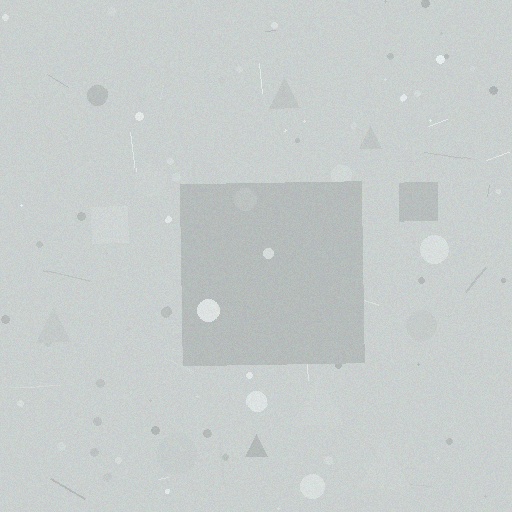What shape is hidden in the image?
A square is hidden in the image.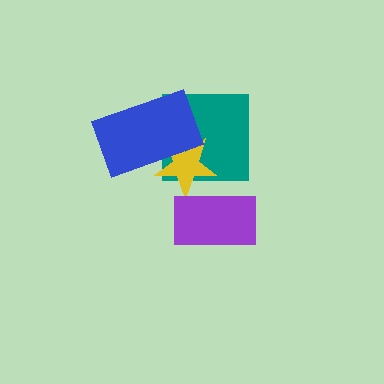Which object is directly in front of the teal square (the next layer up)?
The yellow star is directly in front of the teal square.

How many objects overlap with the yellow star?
3 objects overlap with the yellow star.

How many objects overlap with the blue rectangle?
2 objects overlap with the blue rectangle.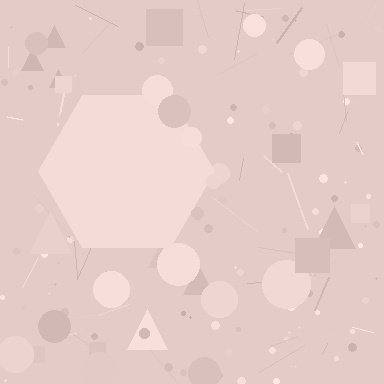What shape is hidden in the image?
A hexagon is hidden in the image.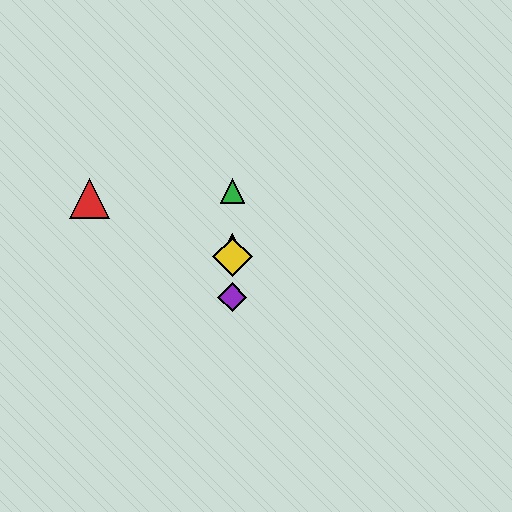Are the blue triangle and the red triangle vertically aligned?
No, the blue triangle is at x≈232 and the red triangle is at x≈89.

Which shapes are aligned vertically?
The blue triangle, the green triangle, the yellow diamond, the purple diamond are aligned vertically.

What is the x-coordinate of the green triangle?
The green triangle is at x≈232.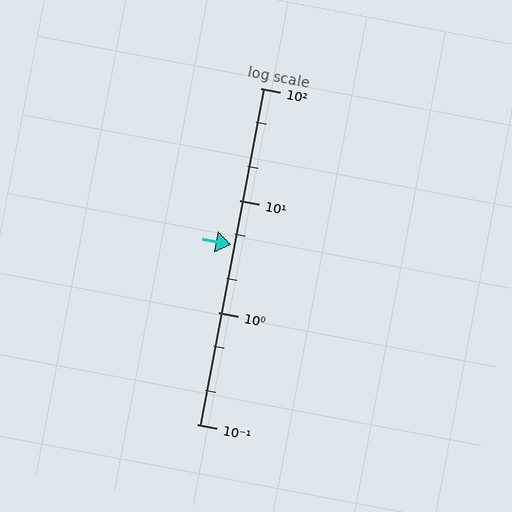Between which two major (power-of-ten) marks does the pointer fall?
The pointer is between 1 and 10.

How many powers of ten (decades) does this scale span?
The scale spans 3 decades, from 0.1 to 100.